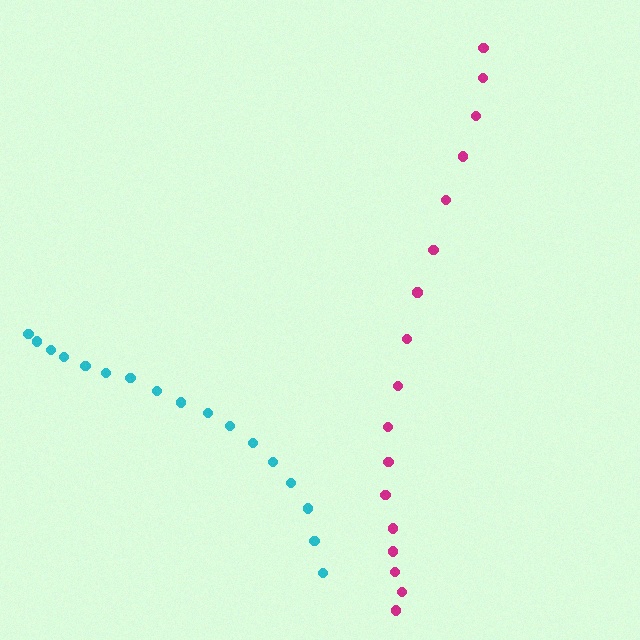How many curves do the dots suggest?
There are 2 distinct paths.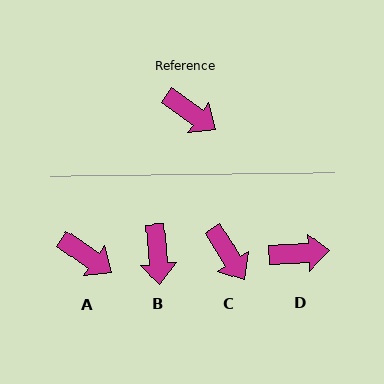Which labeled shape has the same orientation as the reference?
A.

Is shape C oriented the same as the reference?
No, it is off by about 24 degrees.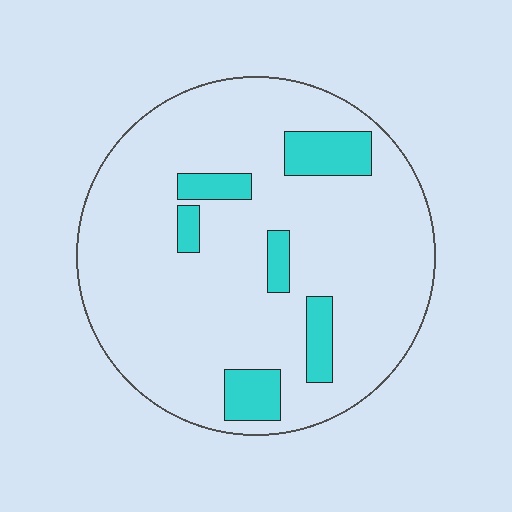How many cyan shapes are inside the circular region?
6.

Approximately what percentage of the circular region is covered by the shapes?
Approximately 15%.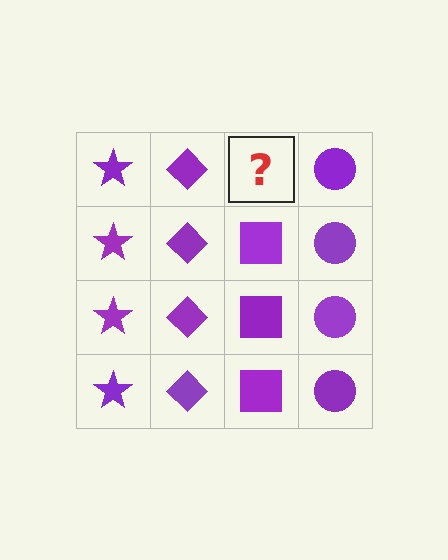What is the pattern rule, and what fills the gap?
The rule is that each column has a consistent shape. The gap should be filled with a purple square.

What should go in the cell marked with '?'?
The missing cell should contain a purple square.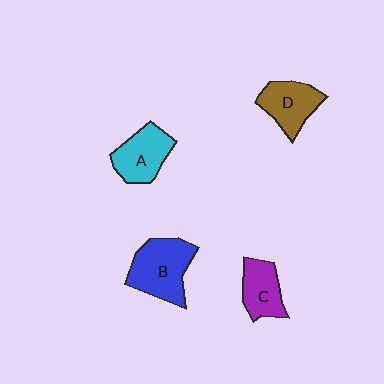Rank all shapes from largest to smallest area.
From largest to smallest: B (blue), A (cyan), D (brown), C (purple).